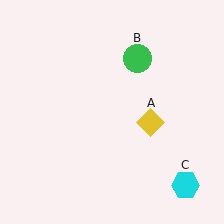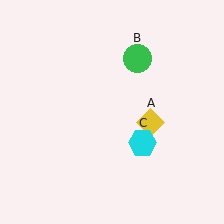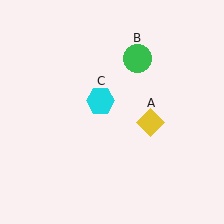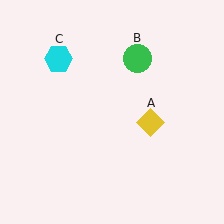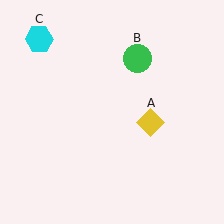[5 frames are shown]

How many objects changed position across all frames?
1 object changed position: cyan hexagon (object C).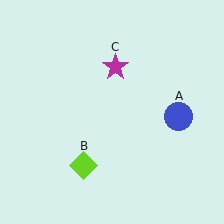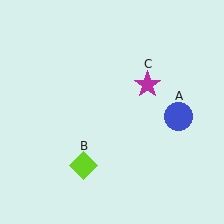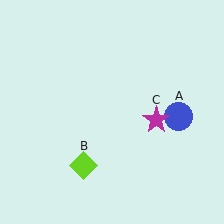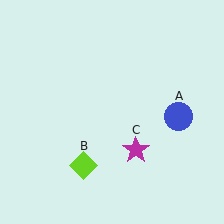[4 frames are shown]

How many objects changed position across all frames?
1 object changed position: magenta star (object C).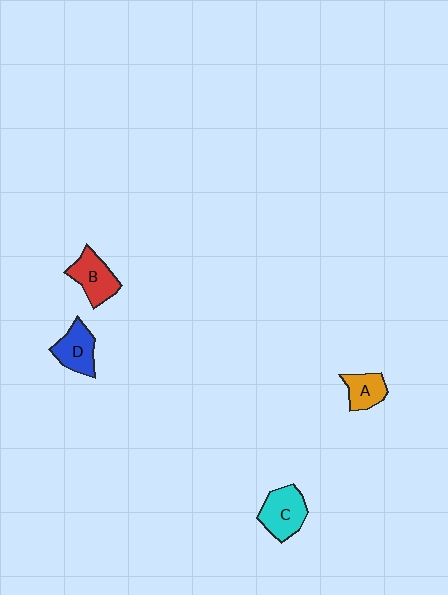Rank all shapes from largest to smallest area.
From largest to smallest: C (cyan), B (red), D (blue), A (orange).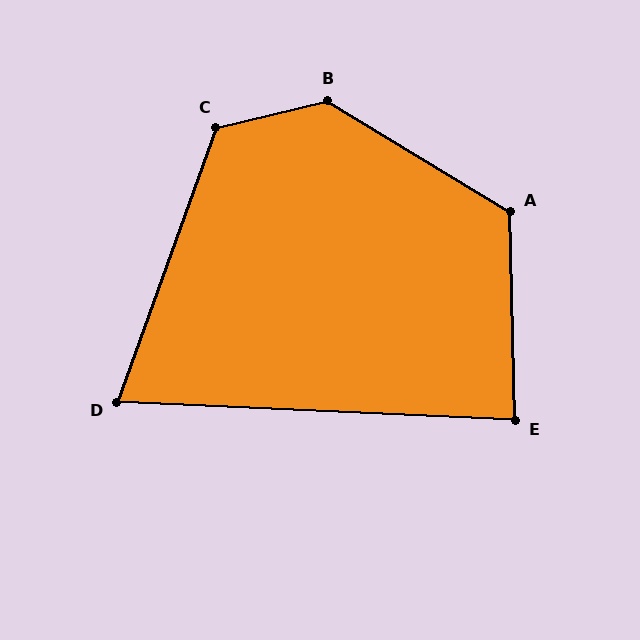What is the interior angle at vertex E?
Approximately 86 degrees (approximately right).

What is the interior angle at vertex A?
Approximately 122 degrees (obtuse).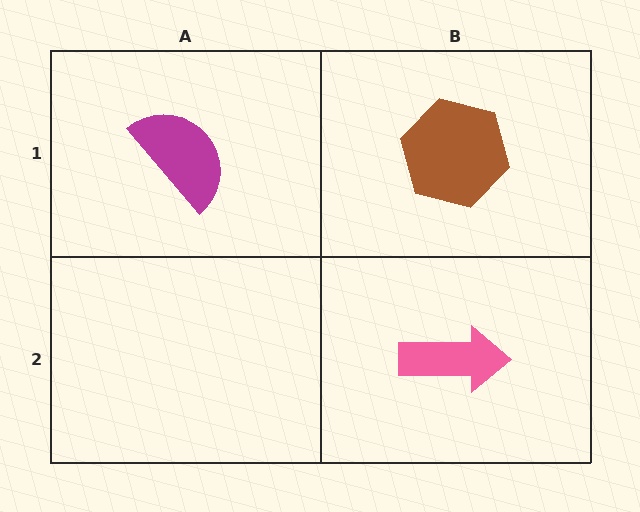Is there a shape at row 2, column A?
No, that cell is empty.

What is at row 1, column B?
A brown hexagon.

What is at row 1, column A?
A magenta semicircle.